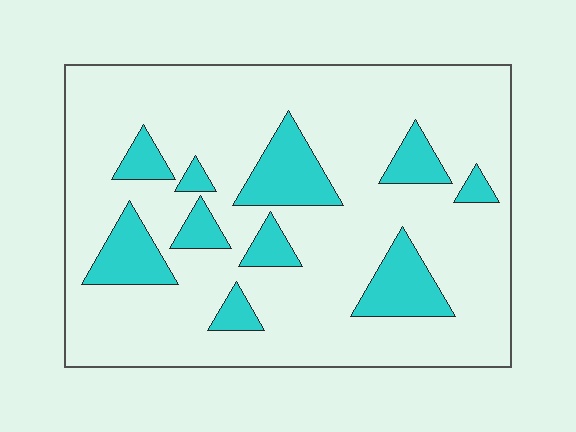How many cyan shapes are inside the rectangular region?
10.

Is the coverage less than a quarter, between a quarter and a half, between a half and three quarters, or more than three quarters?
Less than a quarter.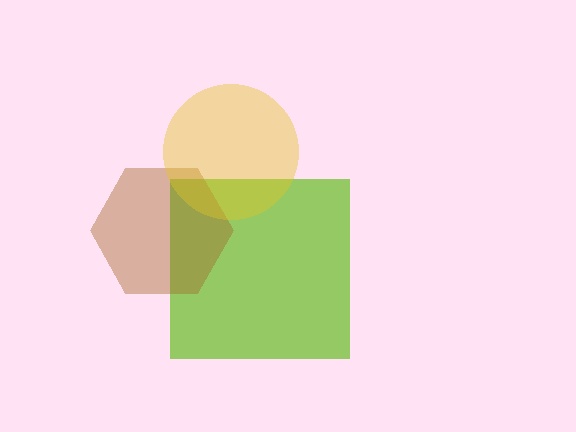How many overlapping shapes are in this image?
There are 3 overlapping shapes in the image.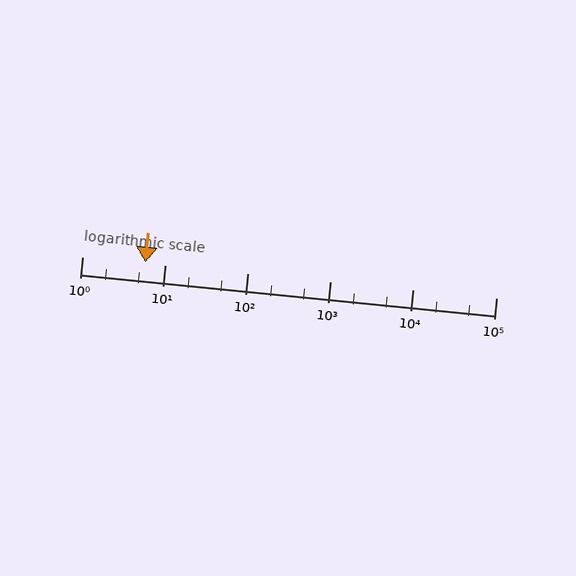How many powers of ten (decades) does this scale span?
The scale spans 5 decades, from 1 to 100000.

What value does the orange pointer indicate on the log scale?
The pointer indicates approximately 5.8.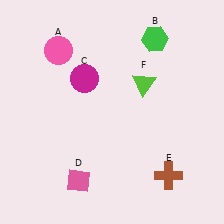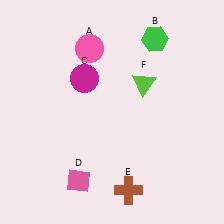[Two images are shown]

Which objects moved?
The objects that moved are: the pink circle (A), the brown cross (E).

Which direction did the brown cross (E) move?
The brown cross (E) moved left.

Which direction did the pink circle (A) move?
The pink circle (A) moved right.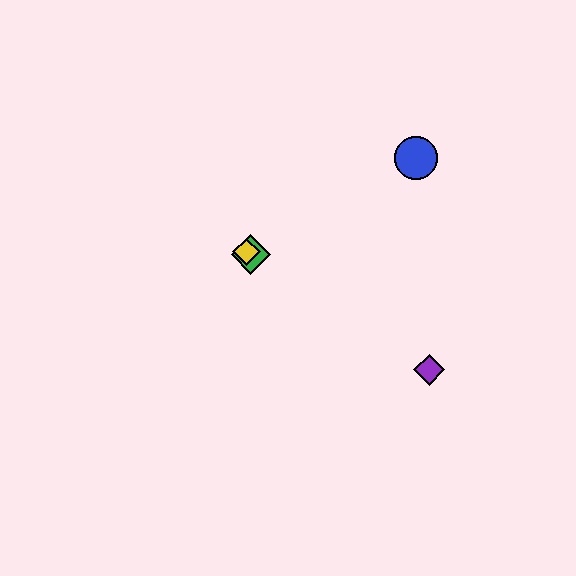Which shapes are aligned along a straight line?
The red hexagon, the green diamond, the yellow diamond, the purple diamond are aligned along a straight line.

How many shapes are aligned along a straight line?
4 shapes (the red hexagon, the green diamond, the yellow diamond, the purple diamond) are aligned along a straight line.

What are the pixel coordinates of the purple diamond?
The purple diamond is at (429, 370).